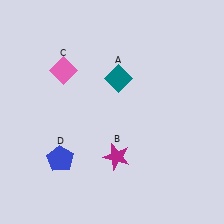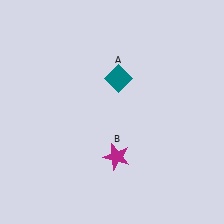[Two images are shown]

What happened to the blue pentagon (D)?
The blue pentagon (D) was removed in Image 2. It was in the bottom-left area of Image 1.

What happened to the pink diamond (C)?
The pink diamond (C) was removed in Image 2. It was in the top-left area of Image 1.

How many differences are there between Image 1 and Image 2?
There are 2 differences between the two images.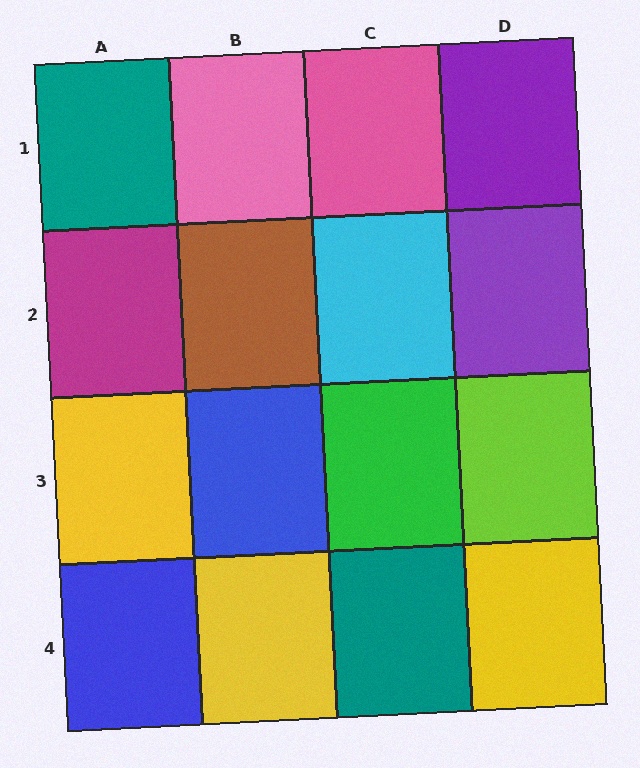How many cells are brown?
1 cell is brown.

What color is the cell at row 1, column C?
Pink.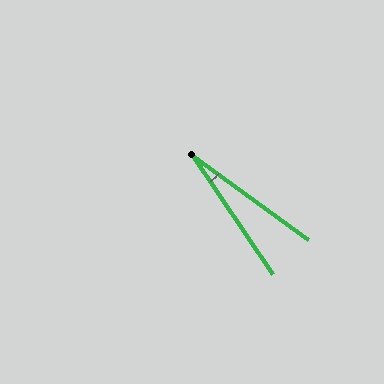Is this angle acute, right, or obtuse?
It is acute.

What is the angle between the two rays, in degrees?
Approximately 20 degrees.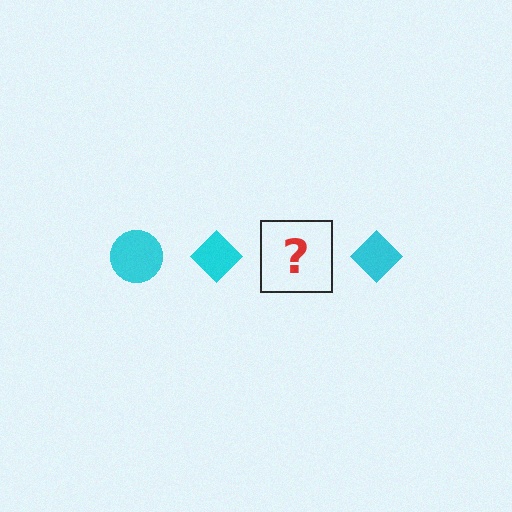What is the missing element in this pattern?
The missing element is a cyan circle.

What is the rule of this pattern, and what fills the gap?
The rule is that the pattern cycles through circle, diamond shapes in cyan. The gap should be filled with a cyan circle.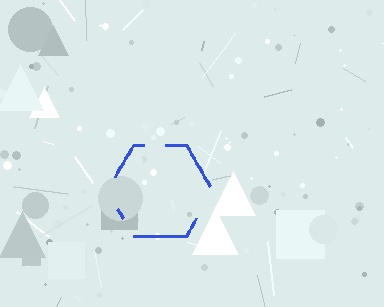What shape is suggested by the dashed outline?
The dashed outline suggests a hexagon.